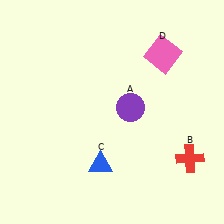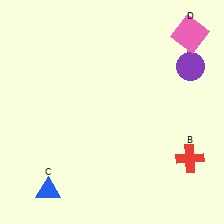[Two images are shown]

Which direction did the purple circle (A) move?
The purple circle (A) moved right.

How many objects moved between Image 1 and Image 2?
3 objects moved between the two images.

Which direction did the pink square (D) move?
The pink square (D) moved right.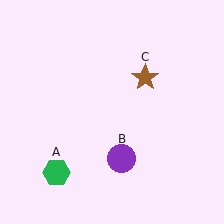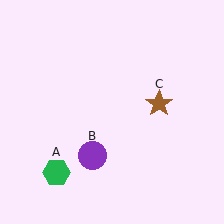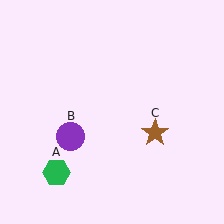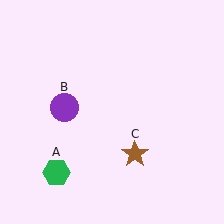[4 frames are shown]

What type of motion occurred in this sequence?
The purple circle (object B), brown star (object C) rotated clockwise around the center of the scene.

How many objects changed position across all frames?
2 objects changed position: purple circle (object B), brown star (object C).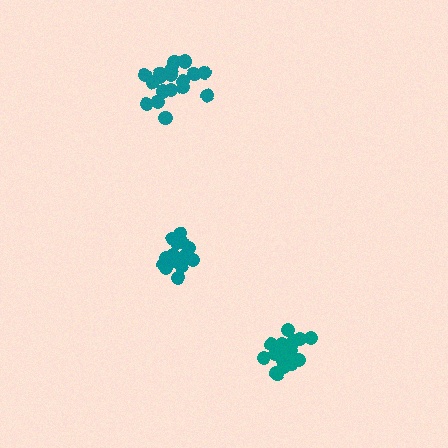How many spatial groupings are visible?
There are 3 spatial groupings.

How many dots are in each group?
Group 1: 19 dots, Group 2: 17 dots, Group 3: 19 dots (55 total).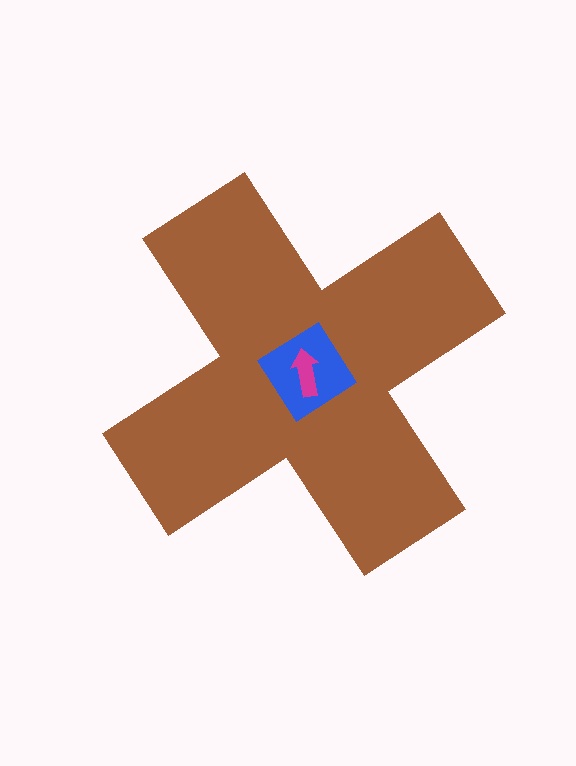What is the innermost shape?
The magenta arrow.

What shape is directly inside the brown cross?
The blue diamond.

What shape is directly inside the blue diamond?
The magenta arrow.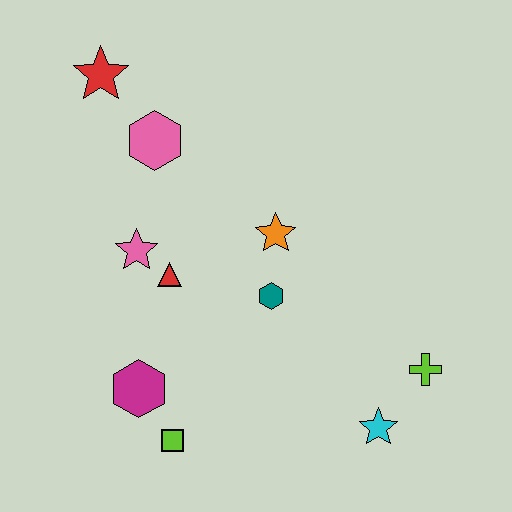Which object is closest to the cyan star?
The lime cross is closest to the cyan star.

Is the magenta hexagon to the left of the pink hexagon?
Yes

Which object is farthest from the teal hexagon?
The red star is farthest from the teal hexagon.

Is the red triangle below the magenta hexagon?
No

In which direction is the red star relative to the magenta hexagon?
The red star is above the magenta hexagon.